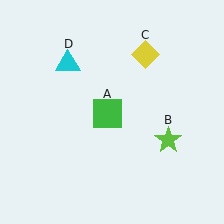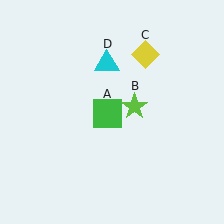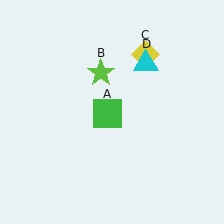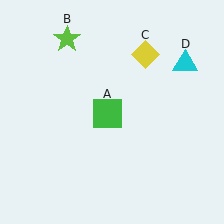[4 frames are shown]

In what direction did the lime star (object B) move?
The lime star (object B) moved up and to the left.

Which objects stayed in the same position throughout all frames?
Green square (object A) and yellow diamond (object C) remained stationary.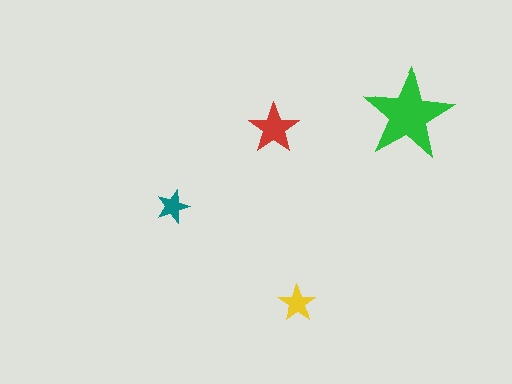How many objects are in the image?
There are 4 objects in the image.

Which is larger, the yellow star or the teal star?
The yellow one.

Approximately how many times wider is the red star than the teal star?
About 1.5 times wider.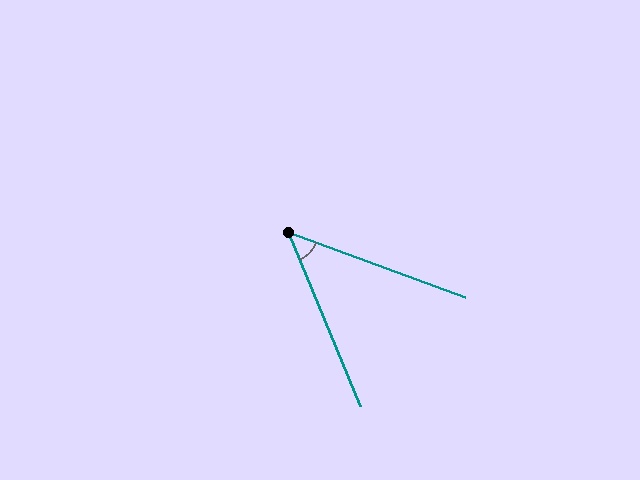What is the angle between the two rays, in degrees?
Approximately 47 degrees.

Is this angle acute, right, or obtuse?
It is acute.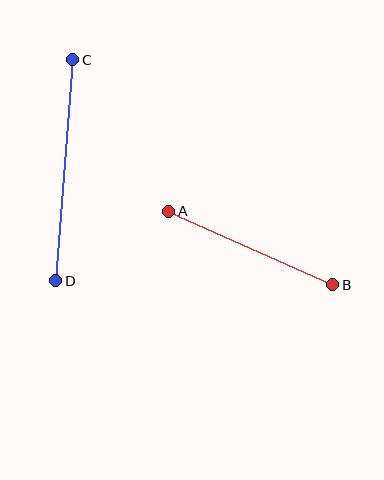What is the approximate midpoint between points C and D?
The midpoint is at approximately (64, 170) pixels.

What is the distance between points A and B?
The distance is approximately 180 pixels.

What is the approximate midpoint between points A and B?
The midpoint is at approximately (251, 248) pixels.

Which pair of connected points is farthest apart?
Points C and D are farthest apart.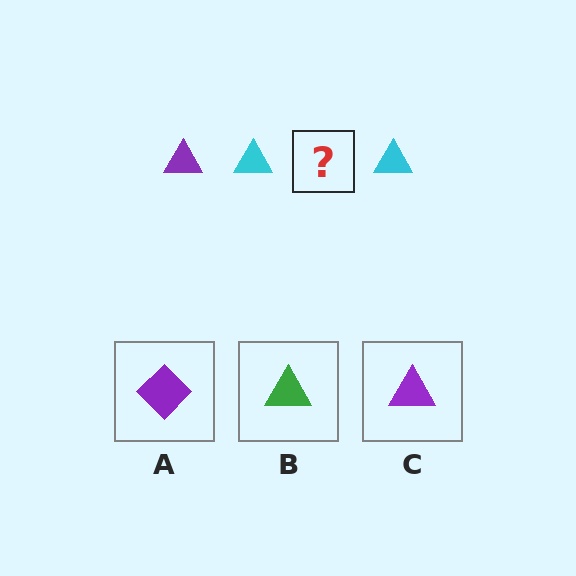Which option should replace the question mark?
Option C.